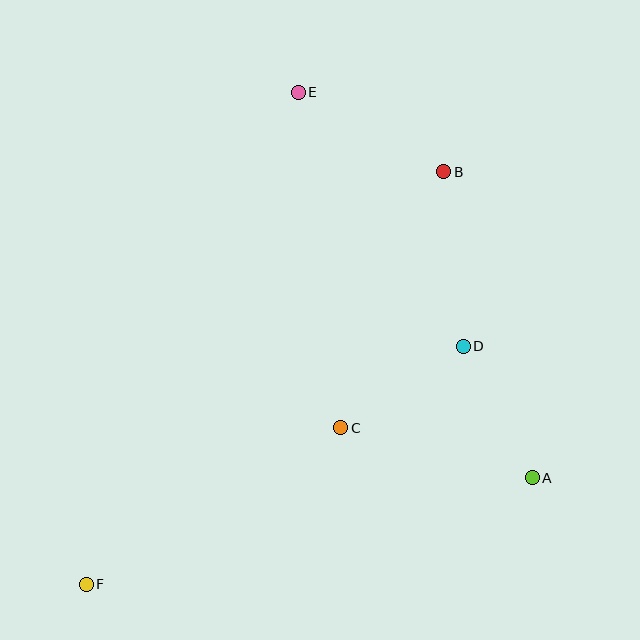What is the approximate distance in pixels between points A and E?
The distance between A and E is approximately 451 pixels.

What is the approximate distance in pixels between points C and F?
The distance between C and F is approximately 299 pixels.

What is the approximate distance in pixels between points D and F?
The distance between D and F is approximately 446 pixels.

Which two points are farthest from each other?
Points B and F are farthest from each other.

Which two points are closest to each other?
Points C and D are closest to each other.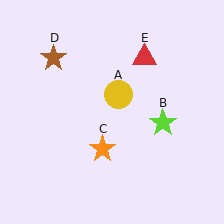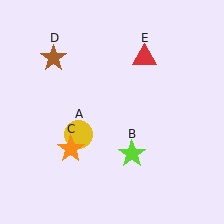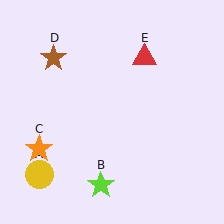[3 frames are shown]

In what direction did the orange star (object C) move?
The orange star (object C) moved left.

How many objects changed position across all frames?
3 objects changed position: yellow circle (object A), lime star (object B), orange star (object C).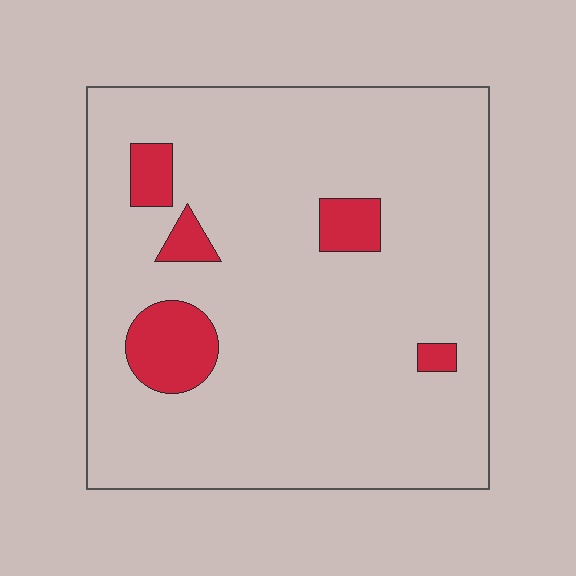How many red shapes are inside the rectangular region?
5.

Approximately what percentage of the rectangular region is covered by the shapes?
Approximately 10%.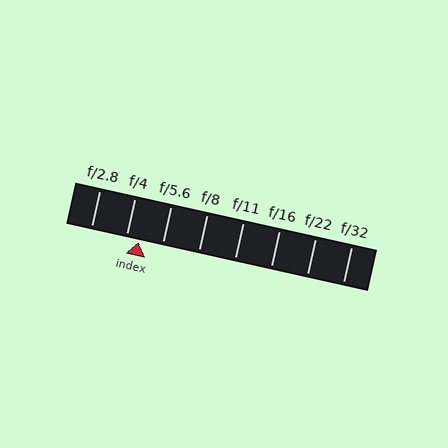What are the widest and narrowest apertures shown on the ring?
The widest aperture shown is f/2.8 and the narrowest is f/32.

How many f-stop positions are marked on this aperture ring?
There are 8 f-stop positions marked.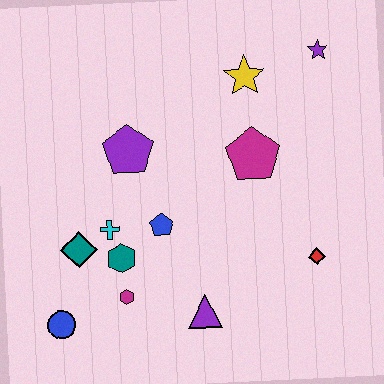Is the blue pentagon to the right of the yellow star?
No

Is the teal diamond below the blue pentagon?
Yes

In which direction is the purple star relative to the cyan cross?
The purple star is to the right of the cyan cross.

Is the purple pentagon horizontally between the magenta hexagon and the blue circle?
No